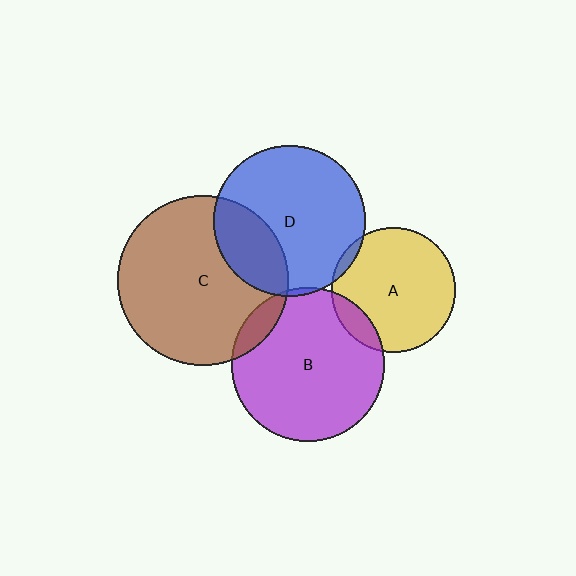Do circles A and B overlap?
Yes.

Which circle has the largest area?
Circle C (brown).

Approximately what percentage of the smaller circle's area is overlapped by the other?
Approximately 10%.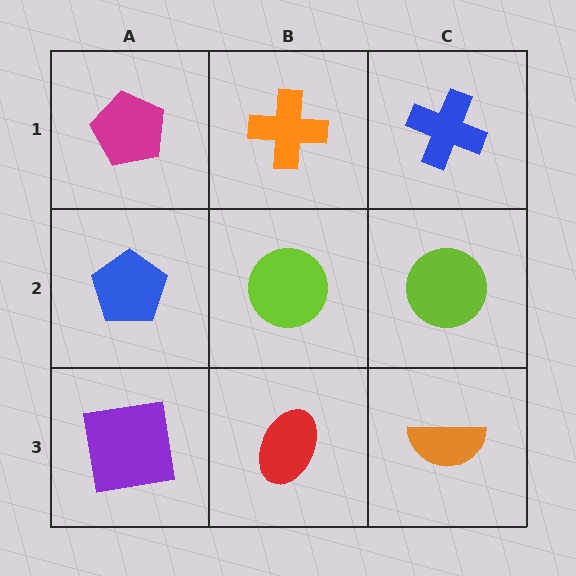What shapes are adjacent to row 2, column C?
A blue cross (row 1, column C), an orange semicircle (row 3, column C), a lime circle (row 2, column B).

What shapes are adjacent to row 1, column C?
A lime circle (row 2, column C), an orange cross (row 1, column B).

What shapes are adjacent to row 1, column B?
A lime circle (row 2, column B), a magenta pentagon (row 1, column A), a blue cross (row 1, column C).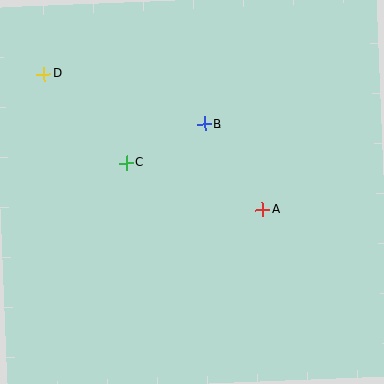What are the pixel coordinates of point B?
Point B is at (205, 124).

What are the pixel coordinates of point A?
Point A is at (263, 209).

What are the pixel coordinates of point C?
Point C is at (126, 163).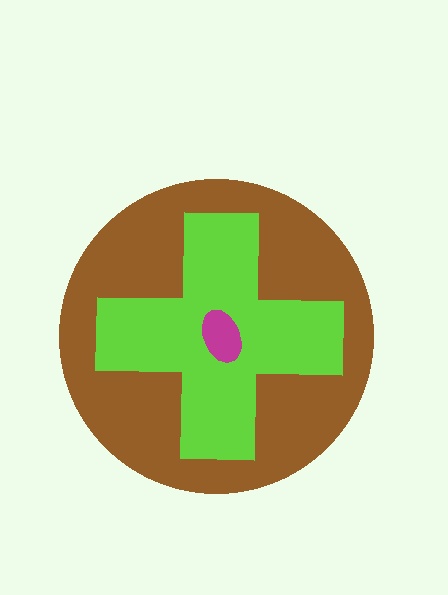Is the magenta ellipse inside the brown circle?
Yes.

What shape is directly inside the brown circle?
The lime cross.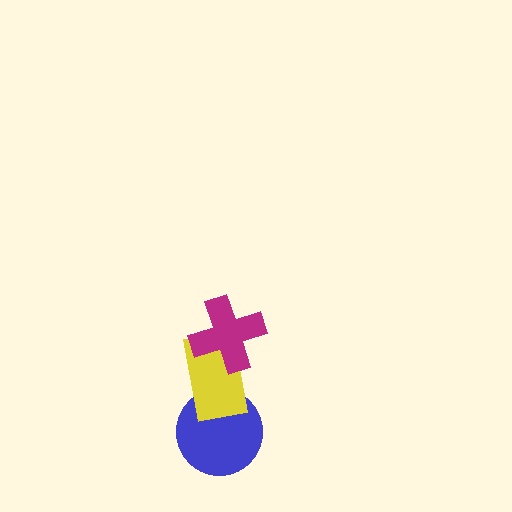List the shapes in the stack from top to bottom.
From top to bottom: the magenta cross, the yellow rectangle, the blue circle.